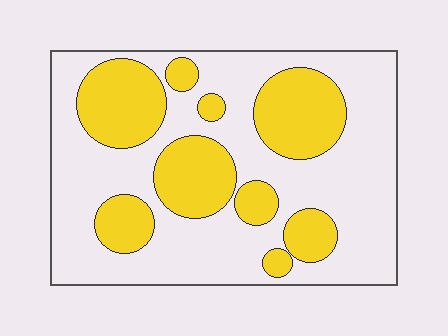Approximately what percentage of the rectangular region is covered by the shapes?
Approximately 35%.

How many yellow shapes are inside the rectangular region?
9.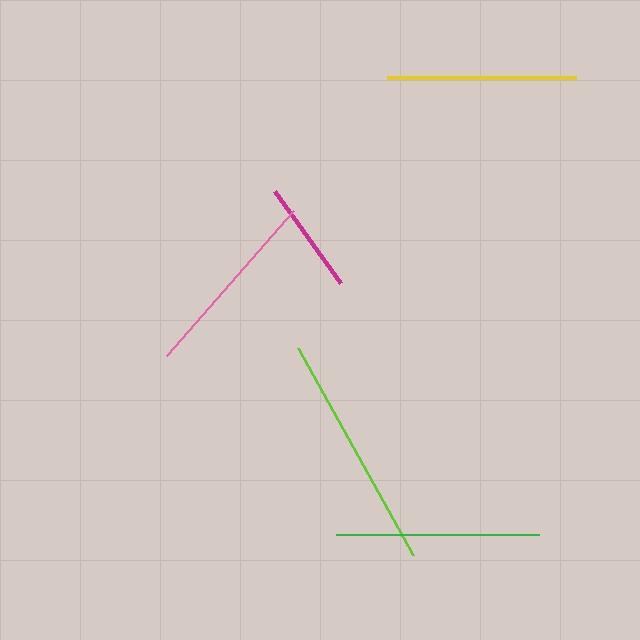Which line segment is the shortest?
The magenta line is the shortest at approximately 113 pixels.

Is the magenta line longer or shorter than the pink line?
The pink line is longer than the magenta line.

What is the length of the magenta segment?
The magenta segment is approximately 113 pixels long.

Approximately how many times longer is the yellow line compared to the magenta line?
The yellow line is approximately 1.7 times the length of the magenta line.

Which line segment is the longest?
The lime line is the longest at approximately 238 pixels.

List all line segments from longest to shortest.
From longest to shortest: lime, green, pink, yellow, magenta.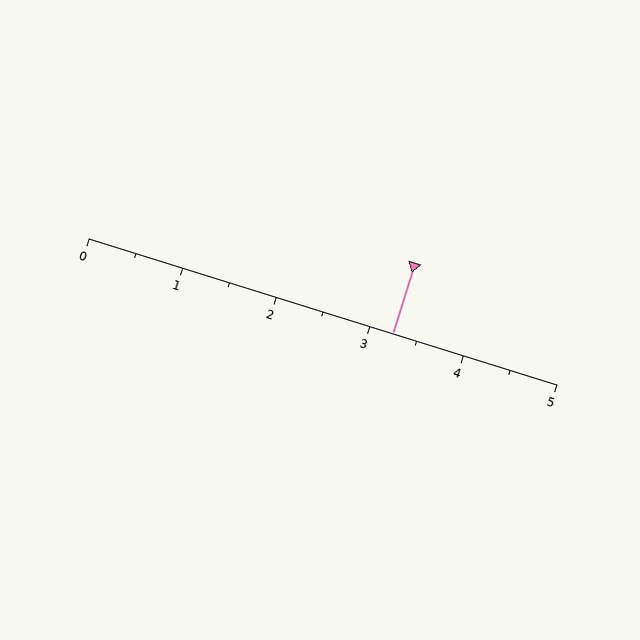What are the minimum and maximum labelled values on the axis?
The axis runs from 0 to 5.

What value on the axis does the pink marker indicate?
The marker indicates approximately 3.2.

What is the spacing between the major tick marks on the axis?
The major ticks are spaced 1 apart.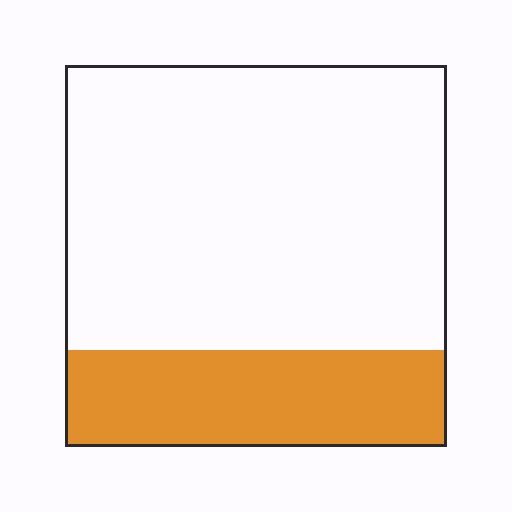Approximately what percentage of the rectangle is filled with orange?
Approximately 25%.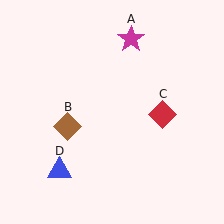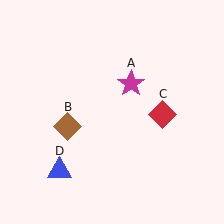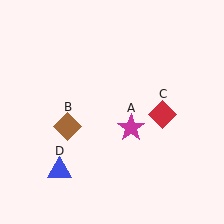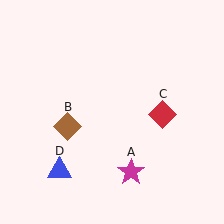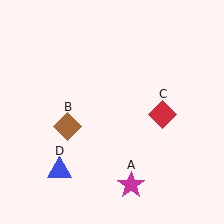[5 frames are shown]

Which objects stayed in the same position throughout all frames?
Brown diamond (object B) and red diamond (object C) and blue triangle (object D) remained stationary.